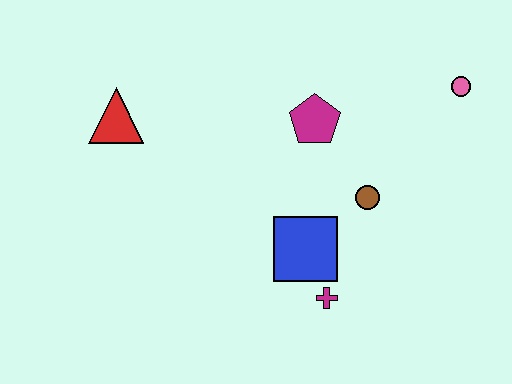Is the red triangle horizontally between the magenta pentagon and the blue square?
No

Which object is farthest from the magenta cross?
The red triangle is farthest from the magenta cross.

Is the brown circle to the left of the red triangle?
No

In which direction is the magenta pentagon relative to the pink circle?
The magenta pentagon is to the left of the pink circle.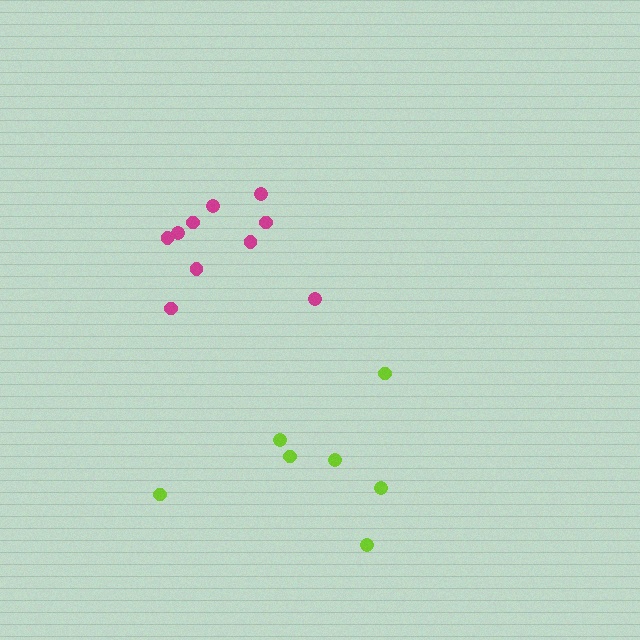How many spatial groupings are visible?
There are 2 spatial groupings.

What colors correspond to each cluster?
The clusters are colored: magenta, lime.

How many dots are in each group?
Group 1: 10 dots, Group 2: 7 dots (17 total).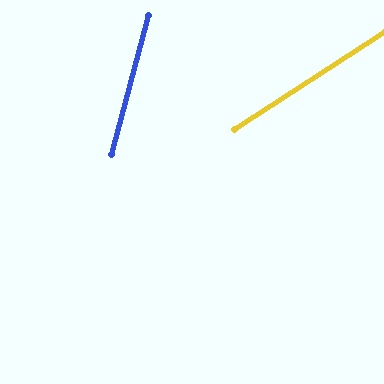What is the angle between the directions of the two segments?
Approximately 42 degrees.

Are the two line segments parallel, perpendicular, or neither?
Neither parallel nor perpendicular — they differ by about 42°.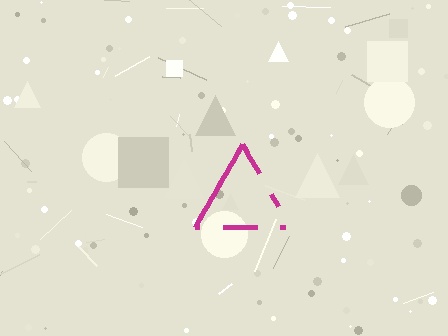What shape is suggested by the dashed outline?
The dashed outline suggests a triangle.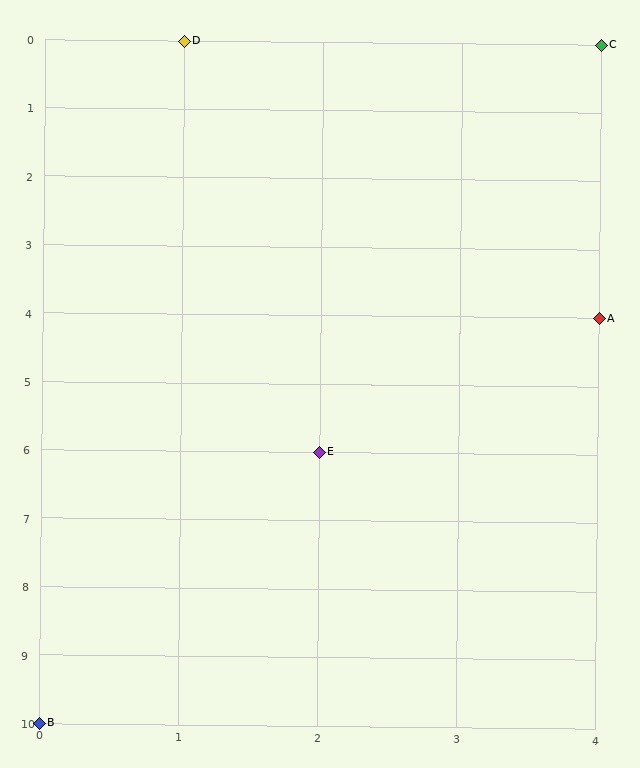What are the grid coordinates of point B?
Point B is at grid coordinates (0, 10).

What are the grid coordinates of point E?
Point E is at grid coordinates (2, 6).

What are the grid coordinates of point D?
Point D is at grid coordinates (1, 0).